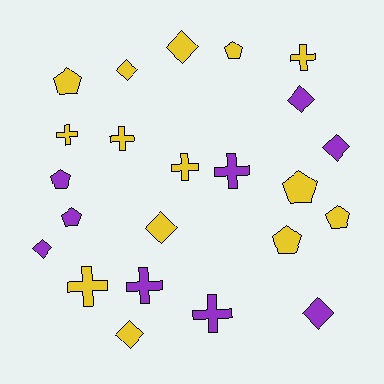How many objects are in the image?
There are 23 objects.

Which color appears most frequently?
Yellow, with 14 objects.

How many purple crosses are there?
There are 3 purple crosses.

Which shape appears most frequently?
Cross, with 8 objects.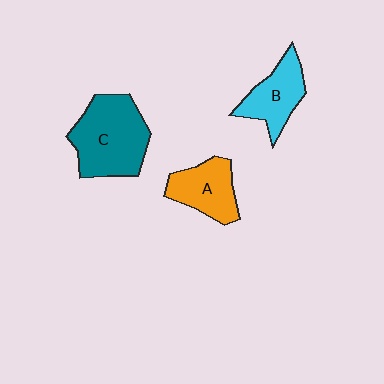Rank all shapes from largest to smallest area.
From largest to smallest: C (teal), B (cyan), A (orange).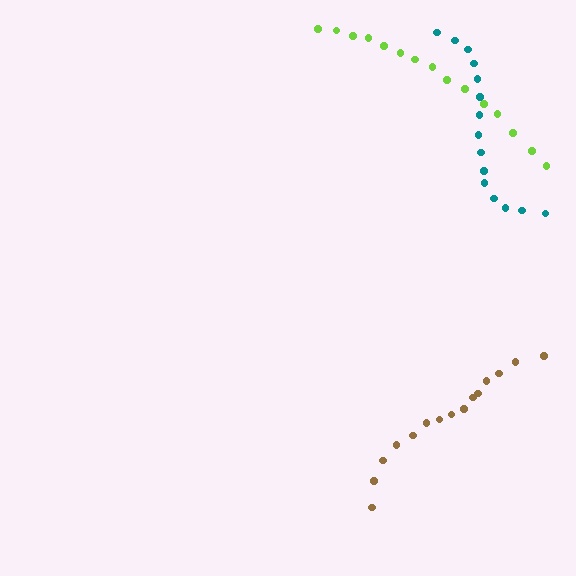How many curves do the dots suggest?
There are 3 distinct paths.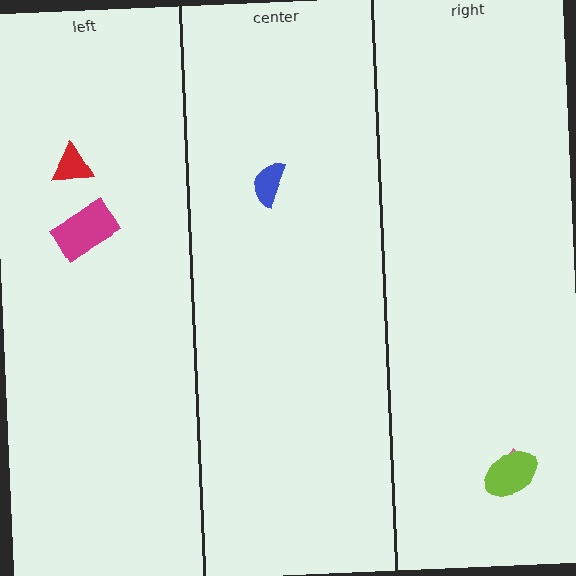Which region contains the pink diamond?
The right region.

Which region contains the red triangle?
The left region.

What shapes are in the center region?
The blue semicircle.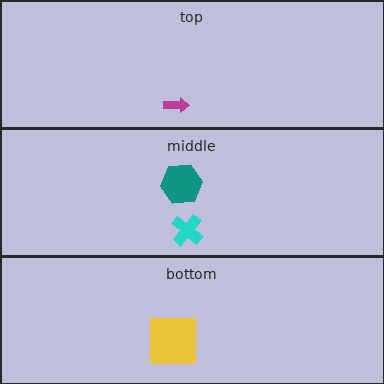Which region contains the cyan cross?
The middle region.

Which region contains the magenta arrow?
The top region.